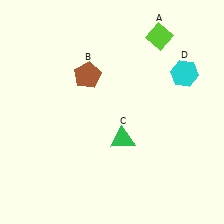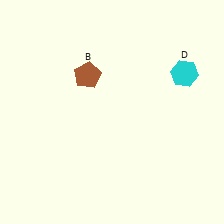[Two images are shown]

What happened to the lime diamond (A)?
The lime diamond (A) was removed in Image 2. It was in the top-right area of Image 1.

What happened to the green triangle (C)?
The green triangle (C) was removed in Image 2. It was in the bottom-right area of Image 1.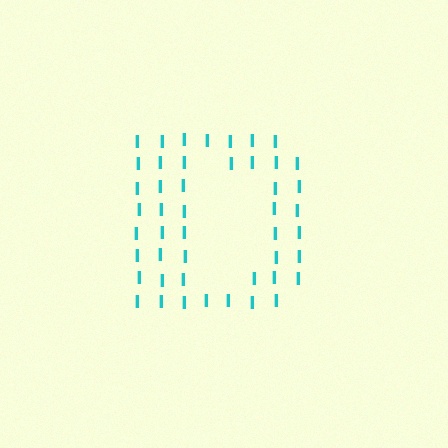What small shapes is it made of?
It is made of small letter I's.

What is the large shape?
The large shape is the letter D.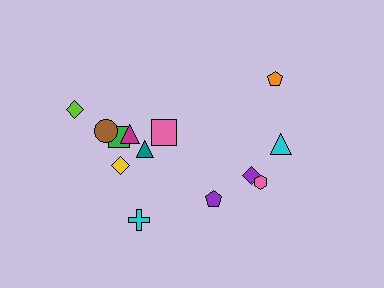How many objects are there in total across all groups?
There are 13 objects.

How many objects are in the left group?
There are 8 objects.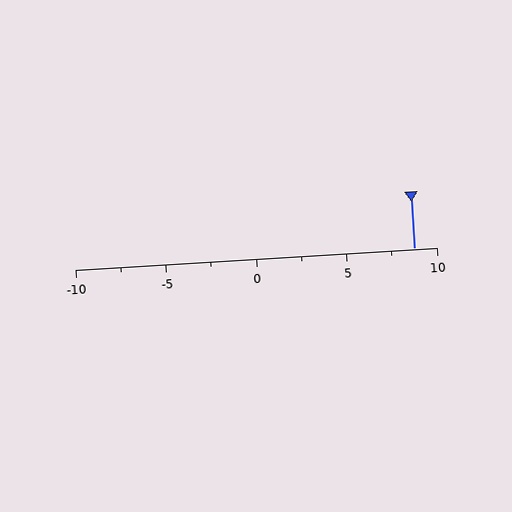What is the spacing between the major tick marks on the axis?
The major ticks are spaced 5 apart.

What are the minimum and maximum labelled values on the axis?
The axis runs from -10 to 10.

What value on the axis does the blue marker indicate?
The marker indicates approximately 8.8.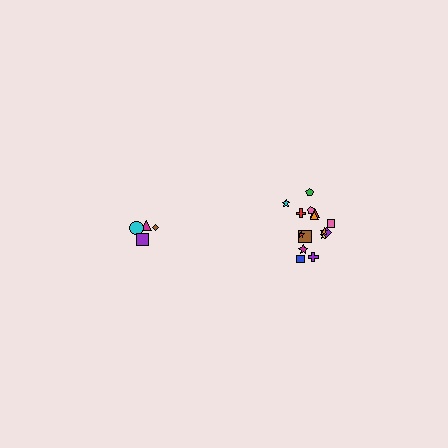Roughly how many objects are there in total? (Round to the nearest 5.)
Roughly 20 objects in total.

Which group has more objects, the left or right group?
The right group.